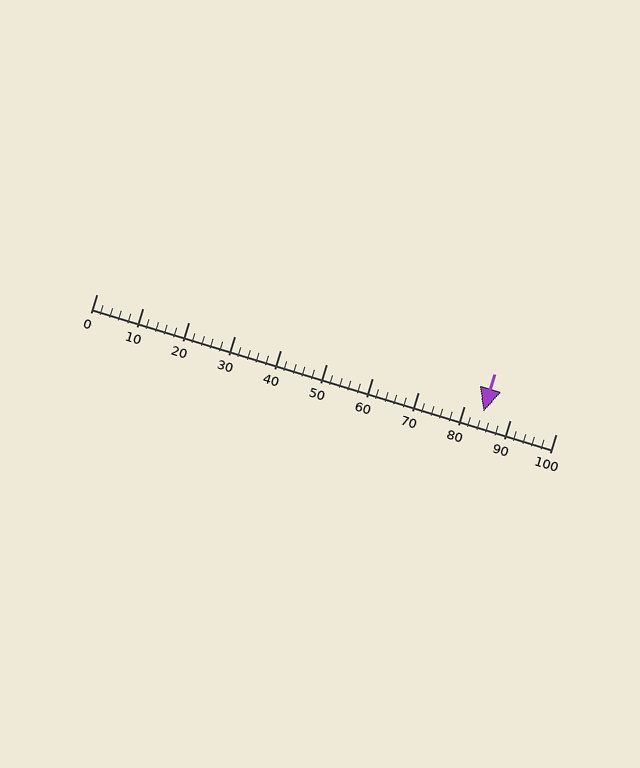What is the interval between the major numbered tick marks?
The major tick marks are spaced 10 units apart.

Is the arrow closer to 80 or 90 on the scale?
The arrow is closer to 80.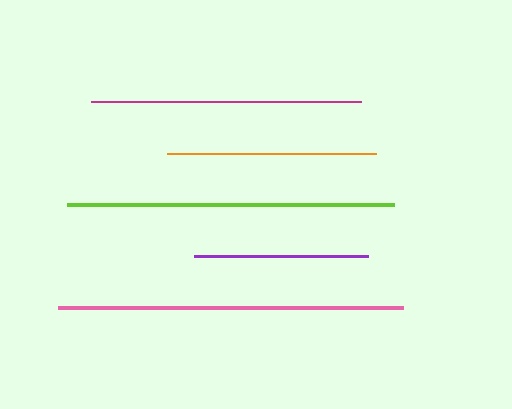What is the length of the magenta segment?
The magenta segment is approximately 270 pixels long.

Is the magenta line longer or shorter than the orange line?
The magenta line is longer than the orange line.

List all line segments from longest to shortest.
From longest to shortest: pink, lime, magenta, orange, purple.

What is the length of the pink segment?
The pink segment is approximately 344 pixels long.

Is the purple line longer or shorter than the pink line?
The pink line is longer than the purple line.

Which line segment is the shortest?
The purple line is the shortest at approximately 175 pixels.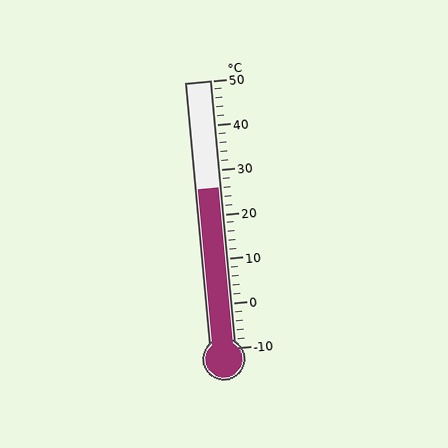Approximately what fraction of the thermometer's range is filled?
The thermometer is filled to approximately 60% of its range.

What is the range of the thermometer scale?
The thermometer scale ranges from -10°C to 50°C.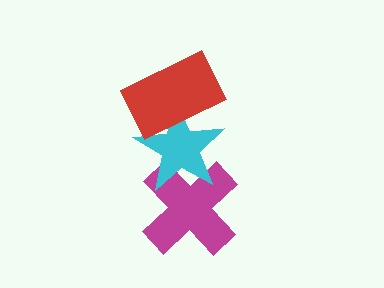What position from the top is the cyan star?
The cyan star is 2nd from the top.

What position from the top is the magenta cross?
The magenta cross is 3rd from the top.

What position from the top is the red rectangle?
The red rectangle is 1st from the top.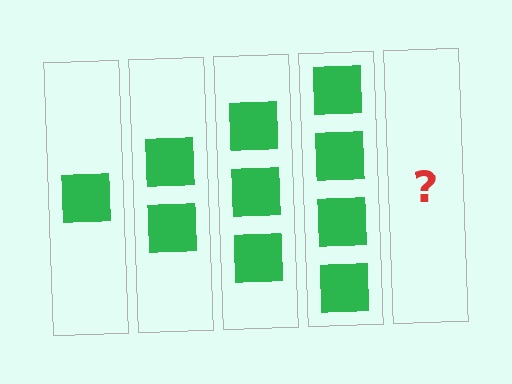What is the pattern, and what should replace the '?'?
The pattern is that each step adds one more square. The '?' should be 5 squares.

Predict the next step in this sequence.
The next step is 5 squares.